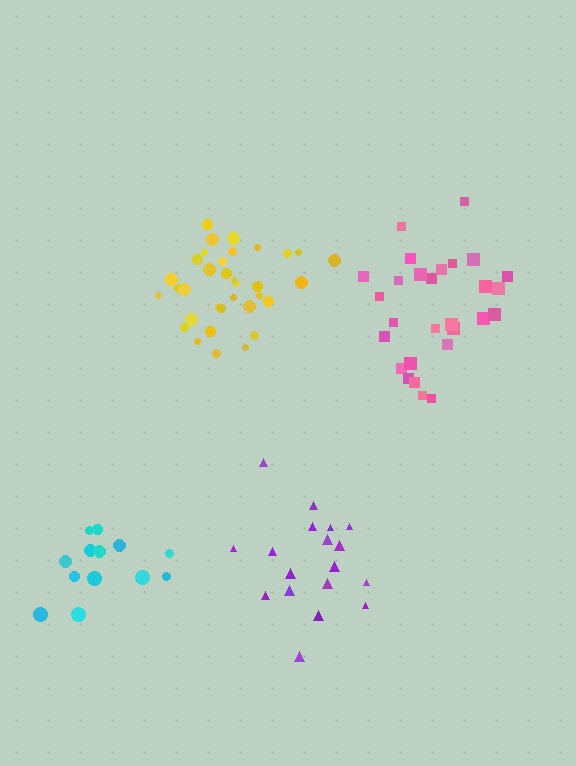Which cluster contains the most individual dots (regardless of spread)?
Yellow (34).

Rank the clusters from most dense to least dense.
yellow, pink, purple, cyan.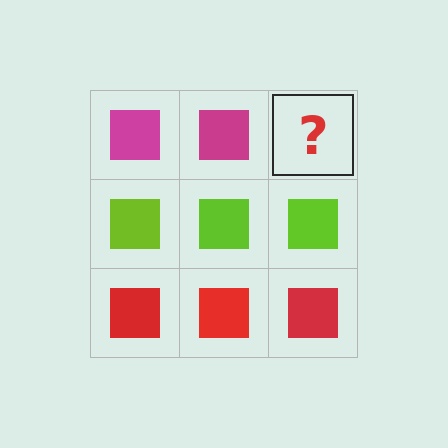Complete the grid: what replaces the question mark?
The question mark should be replaced with a magenta square.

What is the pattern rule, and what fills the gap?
The rule is that each row has a consistent color. The gap should be filled with a magenta square.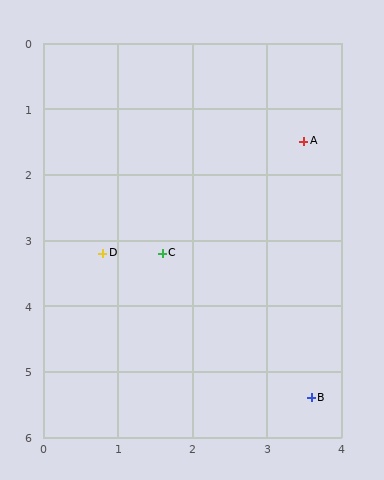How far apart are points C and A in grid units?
Points C and A are about 2.5 grid units apart.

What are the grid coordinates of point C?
Point C is at approximately (1.6, 3.2).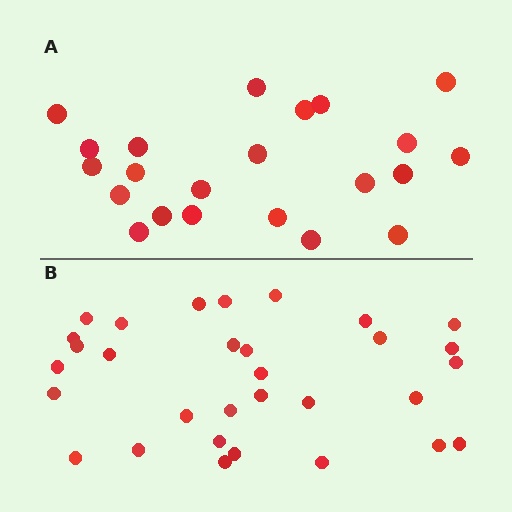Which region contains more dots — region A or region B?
Region B (the bottom region) has more dots.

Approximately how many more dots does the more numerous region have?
Region B has roughly 8 or so more dots than region A.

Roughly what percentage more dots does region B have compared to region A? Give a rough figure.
About 40% more.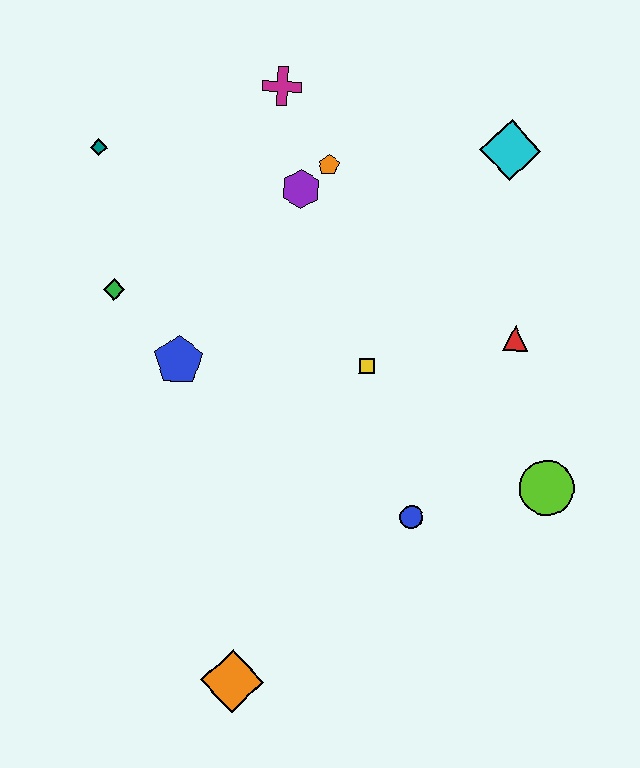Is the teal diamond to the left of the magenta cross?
Yes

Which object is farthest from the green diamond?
The lime circle is farthest from the green diamond.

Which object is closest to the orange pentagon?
The purple hexagon is closest to the orange pentagon.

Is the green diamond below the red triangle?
No